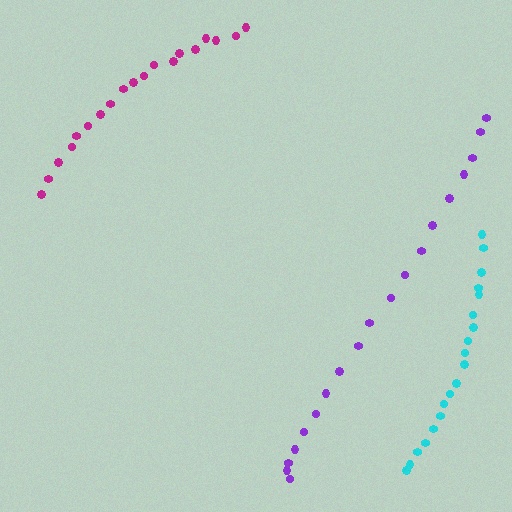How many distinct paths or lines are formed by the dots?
There are 3 distinct paths.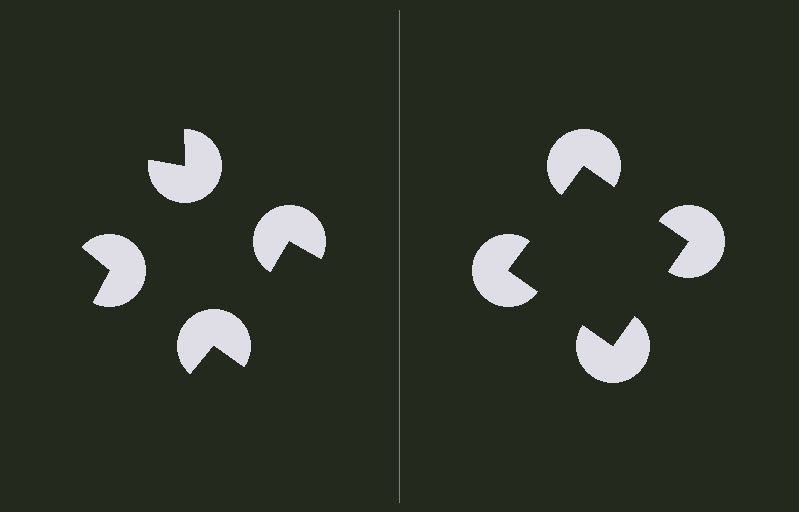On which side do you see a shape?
An illusory square appears on the right side. On the left side the wedge cuts are rotated, so no coherent shape forms.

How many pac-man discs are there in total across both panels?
8 — 4 on each side.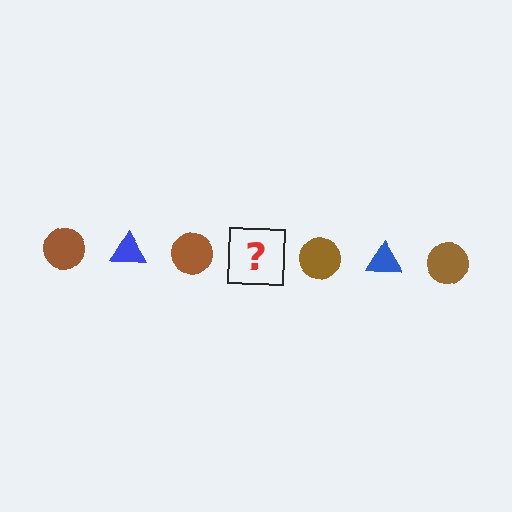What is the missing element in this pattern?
The missing element is a blue triangle.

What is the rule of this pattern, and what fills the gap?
The rule is that the pattern alternates between brown circle and blue triangle. The gap should be filled with a blue triangle.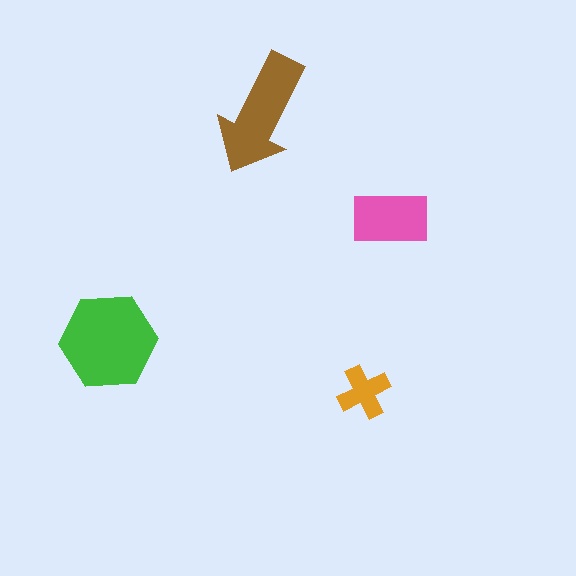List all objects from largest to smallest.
The green hexagon, the brown arrow, the pink rectangle, the orange cross.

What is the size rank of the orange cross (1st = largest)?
4th.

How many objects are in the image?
There are 4 objects in the image.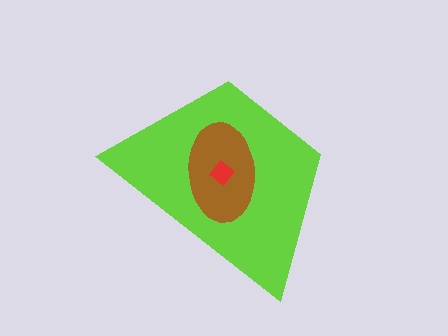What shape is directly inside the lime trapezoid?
The brown ellipse.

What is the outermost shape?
The lime trapezoid.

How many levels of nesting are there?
3.